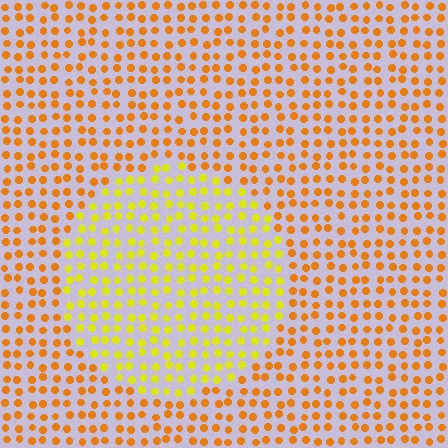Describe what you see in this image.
The image is filled with small orange elements in a uniform arrangement. A circle-shaped region is visible where the elements are tinted to a slightly different hue, forming a subtle color boundary.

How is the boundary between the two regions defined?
The boundary is defined purely by a slight shift in hue (about 34 degrees). Spacing, size, and orientation are identical on both sides.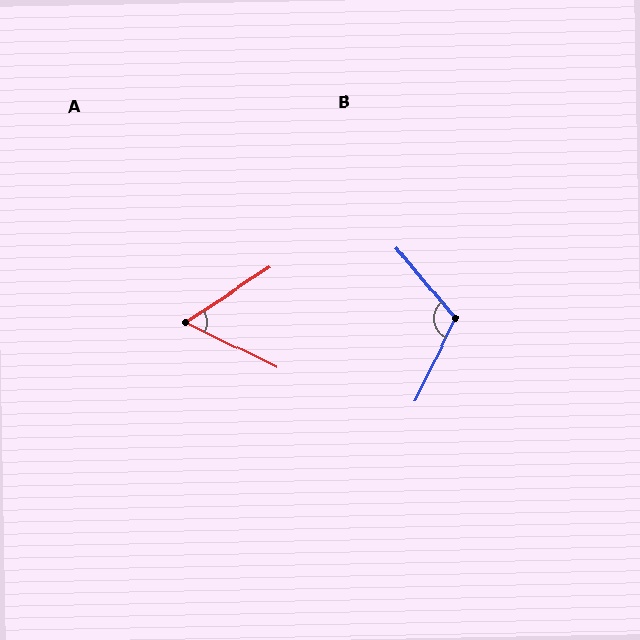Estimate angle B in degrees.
Approximately 114 degrees.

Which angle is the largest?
B, at approximately 114 degrees.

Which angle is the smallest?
A, at approximately 59 degrees.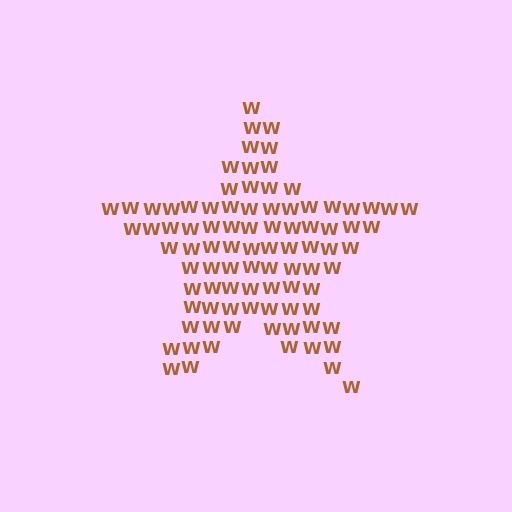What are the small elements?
The small elements are letter W's.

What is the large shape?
The large shape is a star.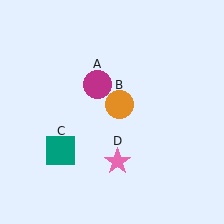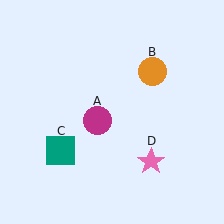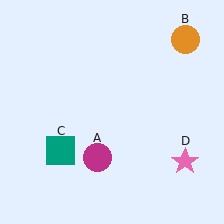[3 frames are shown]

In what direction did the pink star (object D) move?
The pink star (object D) moved right.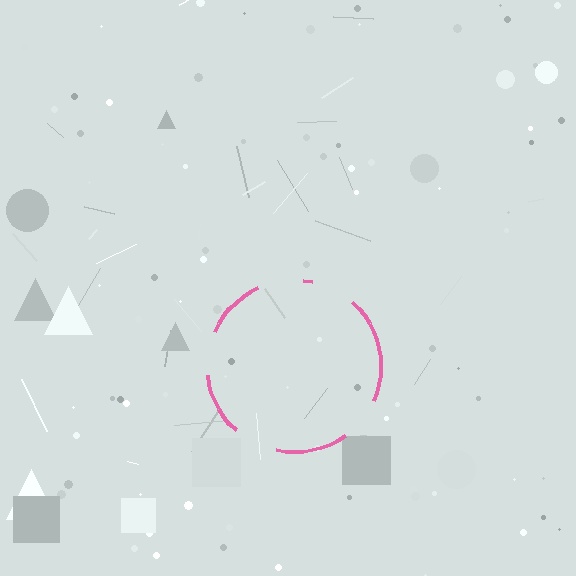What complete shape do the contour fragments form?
The contour fragments form a circle.